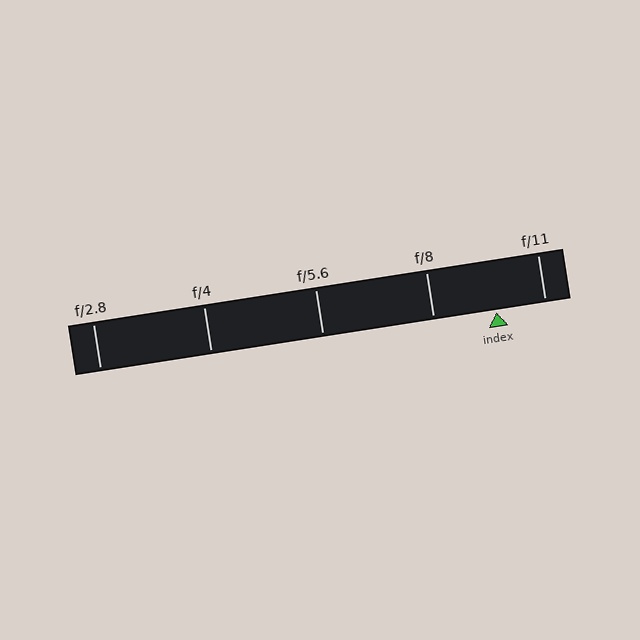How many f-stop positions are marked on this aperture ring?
There are 5 f-stop positions marked.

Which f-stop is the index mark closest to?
The index mark is closest to f/11.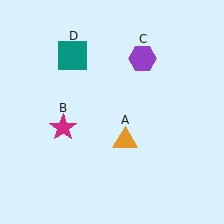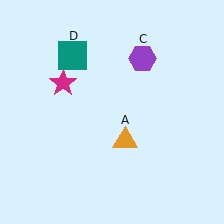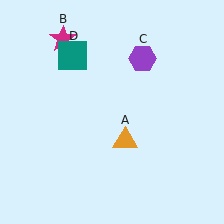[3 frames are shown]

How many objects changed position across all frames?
1 object changed position: magenta star (object B).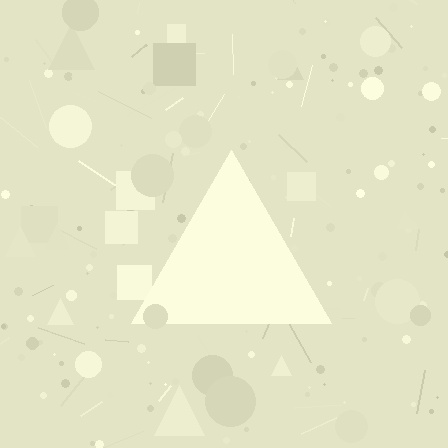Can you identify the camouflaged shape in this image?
The camouflaged shape is a triangle.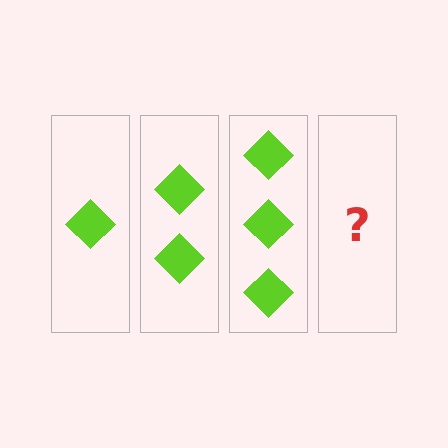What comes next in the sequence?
The next element should be 4 diamonds.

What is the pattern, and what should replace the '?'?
The pattern is that each step adds one more diamond. The '?' should be 4 diamonds.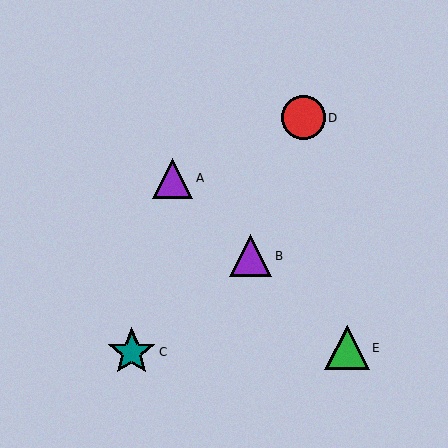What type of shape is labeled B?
Shape B is a purple triangle.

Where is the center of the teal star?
The center of the teal star is at (132, 352).